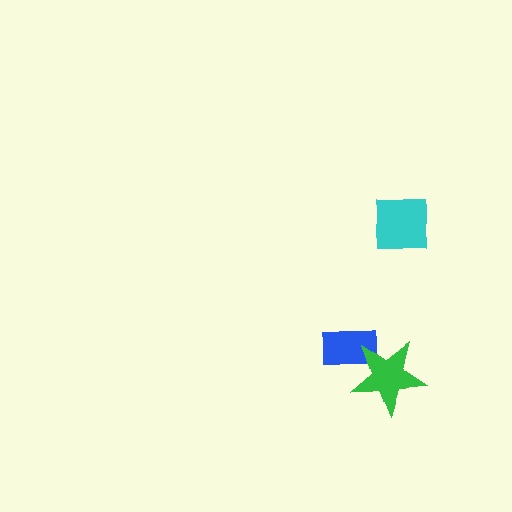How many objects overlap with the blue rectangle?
1 object overlaps with the blue rectangle.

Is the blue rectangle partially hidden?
Yes, it is partially covered by another shape.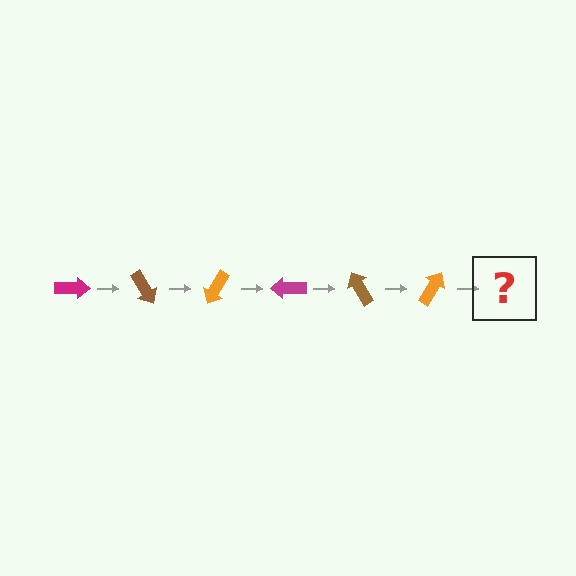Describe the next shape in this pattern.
It should be a magenta arrow, rotated 360 degrees from the start.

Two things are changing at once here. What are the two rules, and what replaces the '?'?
The two rules are that it rotates 60 degrees each step and the color cycles through magenta, brown, and orange. The '?' should be a magenta arrow, rotated 360 degrees from the start.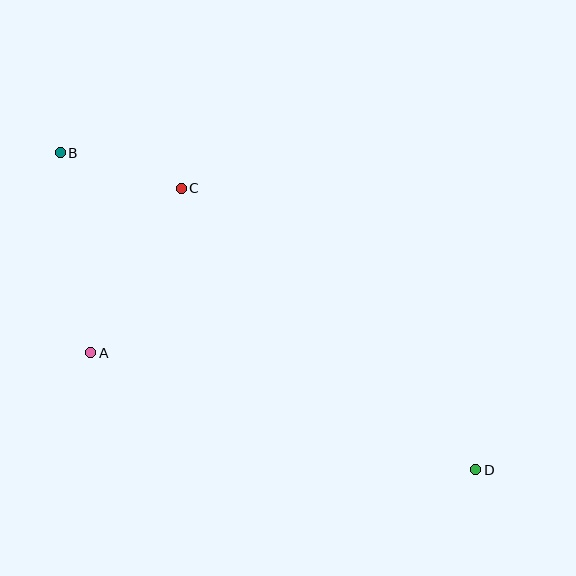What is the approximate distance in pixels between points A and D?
The distance between A and D is approximately 402 pixels.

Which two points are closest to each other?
Points B and C are closest to each other.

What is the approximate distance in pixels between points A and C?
The distance between A and C is approximately 188 pixels.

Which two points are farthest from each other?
Points B and D are farthest from each other.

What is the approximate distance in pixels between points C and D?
The distance between C and D is approximately 407 pixels.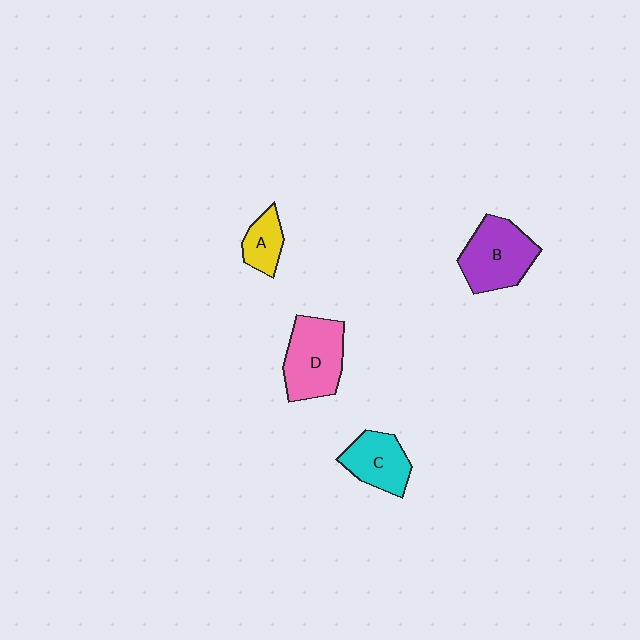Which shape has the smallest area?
Shape A (yellow).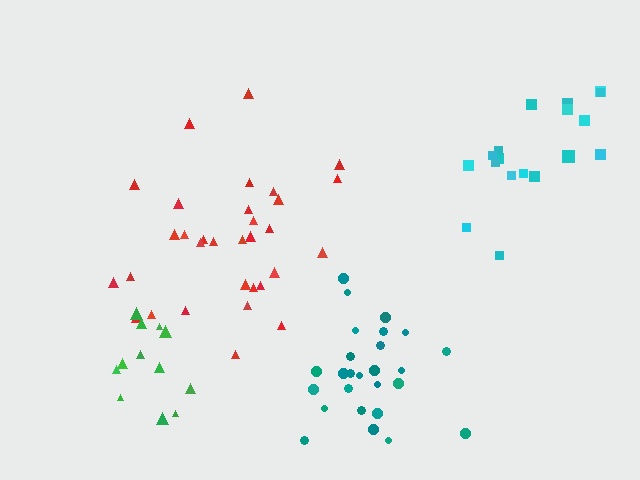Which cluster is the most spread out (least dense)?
Cyan.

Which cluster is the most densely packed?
Teal.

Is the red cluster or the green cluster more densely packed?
Green.